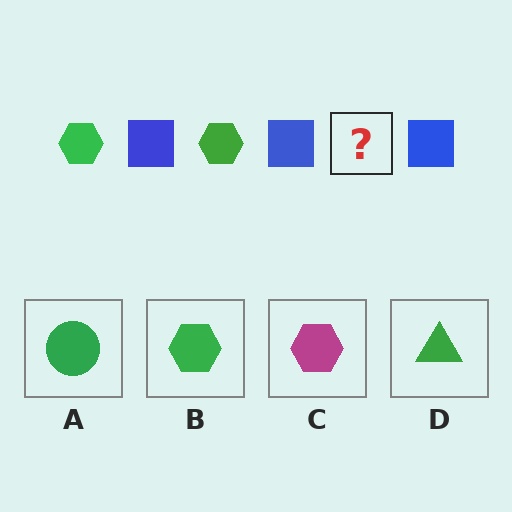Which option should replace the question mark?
Option B.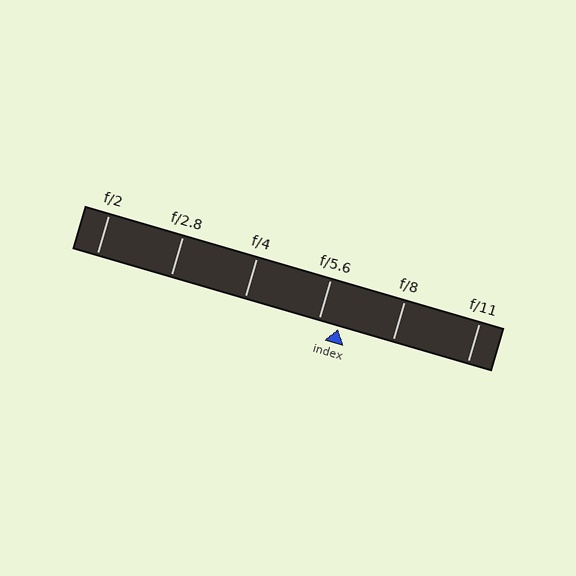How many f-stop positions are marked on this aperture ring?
There are 6 f-stop positions marked.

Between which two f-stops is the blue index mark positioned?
The index mark is between f/5.6 and f/8.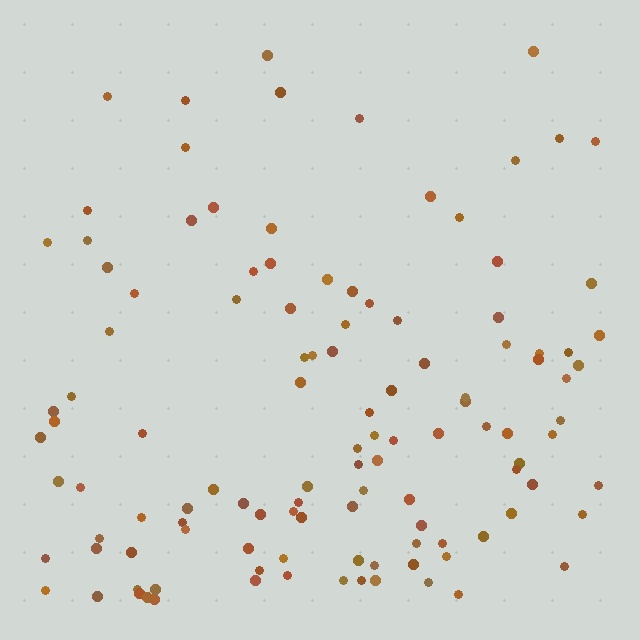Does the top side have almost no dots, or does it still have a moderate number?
Still a moderate number, just noticeably fewer than the bottom.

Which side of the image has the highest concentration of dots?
The bottom.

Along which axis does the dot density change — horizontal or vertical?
Vertical.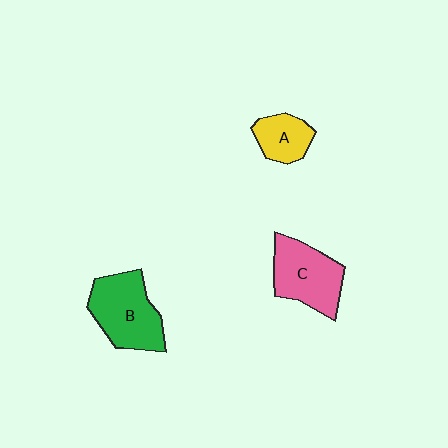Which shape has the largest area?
Shape B (green).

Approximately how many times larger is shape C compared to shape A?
Approximately 1.8 times.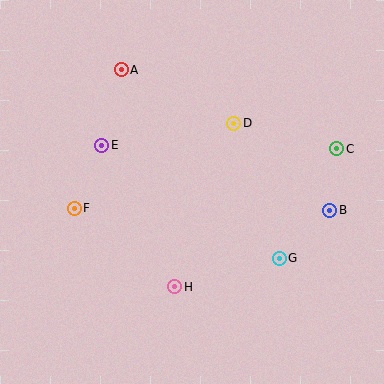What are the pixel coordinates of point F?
Point F is at (74, 208).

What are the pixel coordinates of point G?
Point G is at (279, 258).